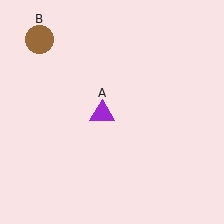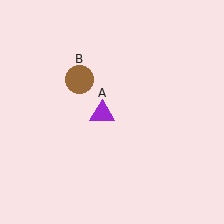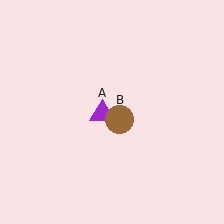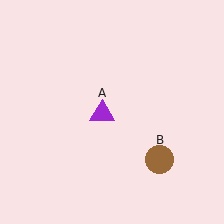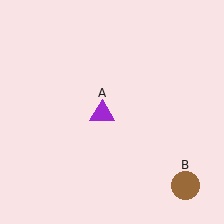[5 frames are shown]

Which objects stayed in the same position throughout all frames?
Purple triangle (object A) remained stationary.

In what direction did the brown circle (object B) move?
The brown circle (object B) moved down and to the right.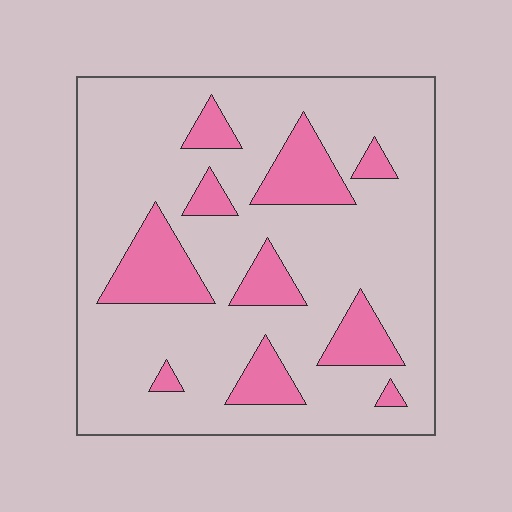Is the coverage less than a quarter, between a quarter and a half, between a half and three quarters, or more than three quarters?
Less than a quarter.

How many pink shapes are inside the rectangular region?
10.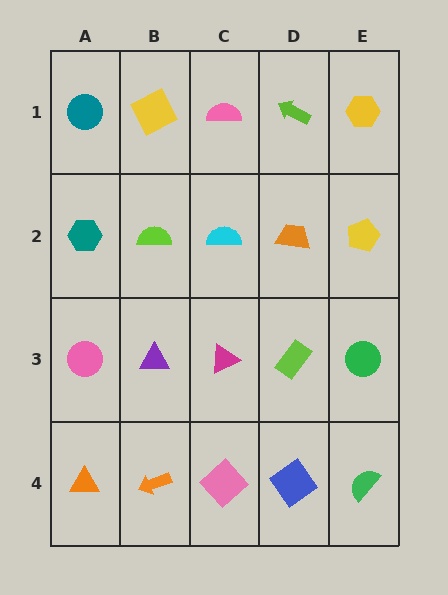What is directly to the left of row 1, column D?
A pink semicircle.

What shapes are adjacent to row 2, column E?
A yellow hexagon (row 1, column E), a green circle (row 3, column E), an orange trapezoid (row 2, column D).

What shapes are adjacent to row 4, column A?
A pink circle (row 3, column A), an orange arrow (row 4, column B).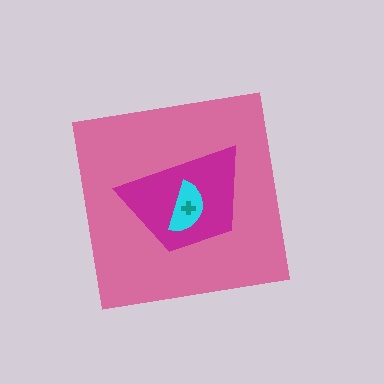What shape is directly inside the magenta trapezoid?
The cyan semicircle.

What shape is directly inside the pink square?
The magenta trapezoid.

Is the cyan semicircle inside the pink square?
Yes.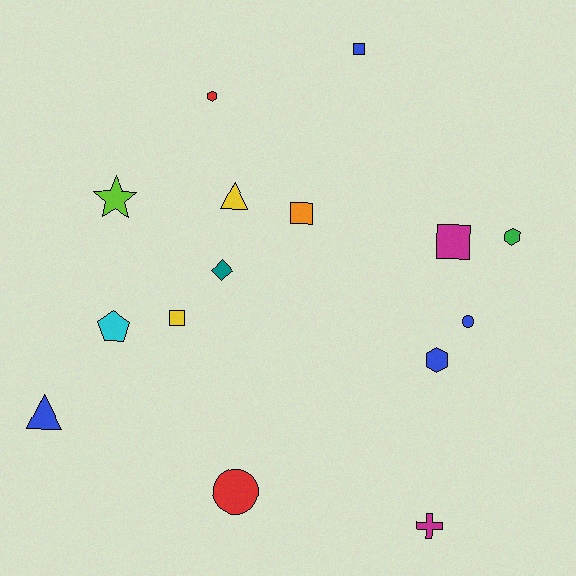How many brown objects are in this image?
There are no brown objects.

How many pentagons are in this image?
There is 1 pentagon.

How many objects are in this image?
There are 15 objects.